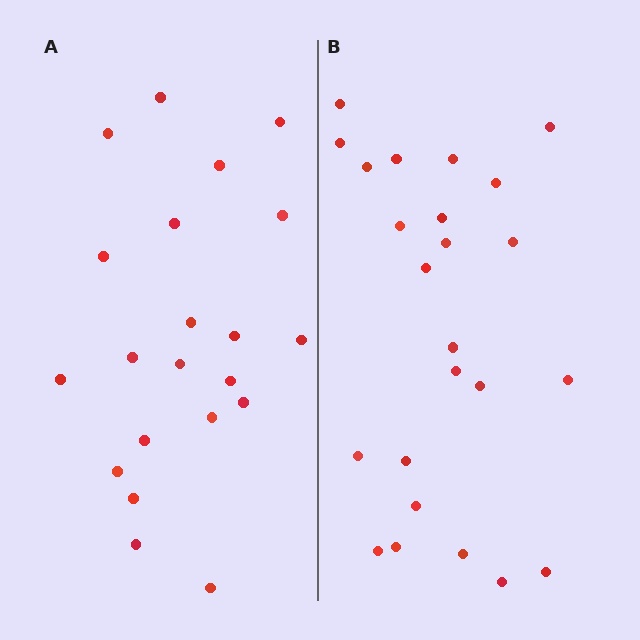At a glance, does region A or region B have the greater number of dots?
Region B (the right region) has more dots.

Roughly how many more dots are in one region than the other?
Region B has just a few more — roughly 2 or 3 more dots than region A.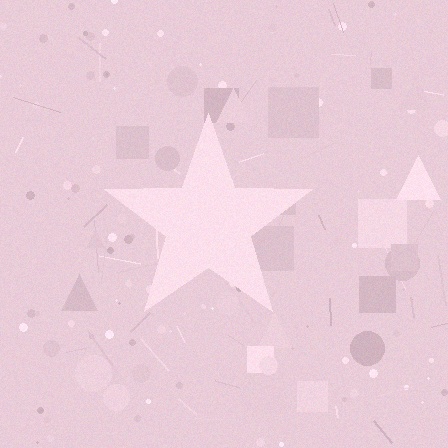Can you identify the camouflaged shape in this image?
The camouflaged shape is a star.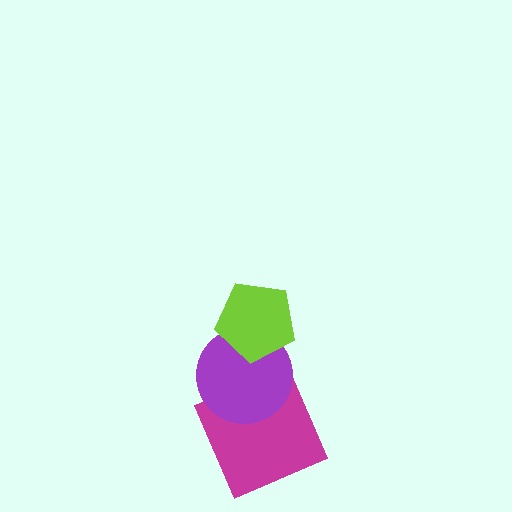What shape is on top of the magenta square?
The purple circle is on top of the magenta square.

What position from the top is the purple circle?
The purple circle is 2nd from the top.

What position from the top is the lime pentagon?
The lime pentagon is 1st from the top.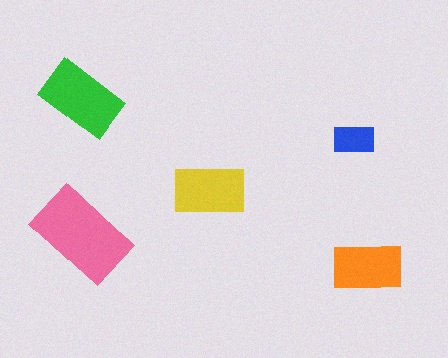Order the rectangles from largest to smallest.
the pink one, the green one, the yellow one, the orange one, the blue one.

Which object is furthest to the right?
The orange rectangle is rightmost.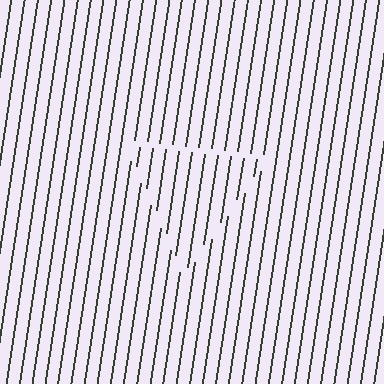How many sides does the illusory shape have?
3 sides — the line-ends trace a triangle.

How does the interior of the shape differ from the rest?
The interior of the shape contains the same grating, shifted by half a period — the contour is defined by the phase discontinuity where line-ends from the inner and outer gratings abut.